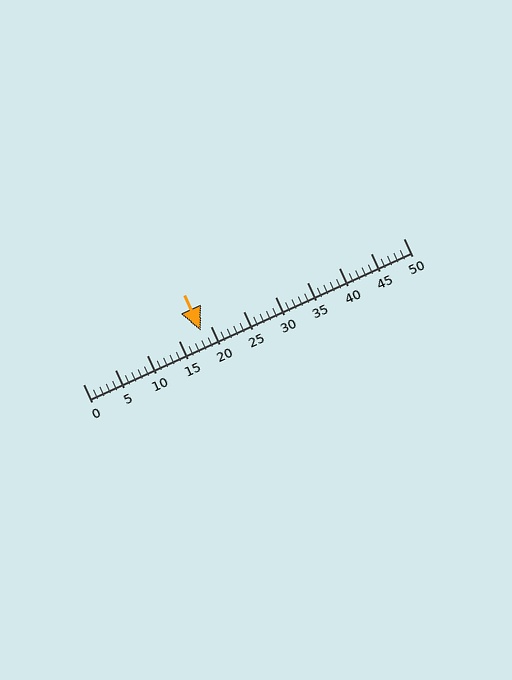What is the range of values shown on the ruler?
The ruler shows values from 0 to 50.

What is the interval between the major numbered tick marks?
The major tick marks are spaced 5 units apart.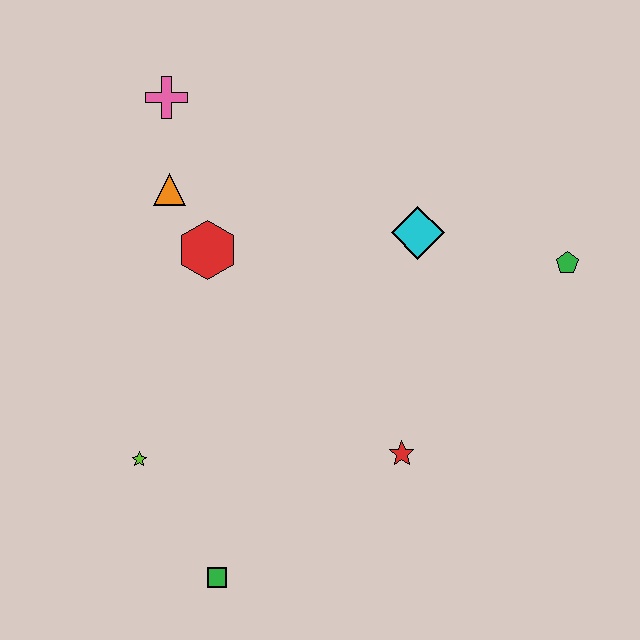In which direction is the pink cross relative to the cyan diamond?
The pink cross is to the left of the cyan diamond.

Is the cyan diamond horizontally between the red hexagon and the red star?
No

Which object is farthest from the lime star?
The green pentagon is farthest from the lime star.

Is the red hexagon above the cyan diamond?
No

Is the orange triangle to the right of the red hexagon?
No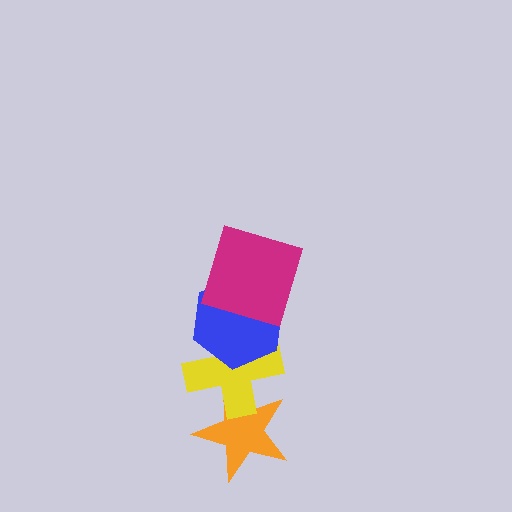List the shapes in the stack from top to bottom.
From top to bottom: the magenta square, the blue hexagon, the yellow cross, the orange star.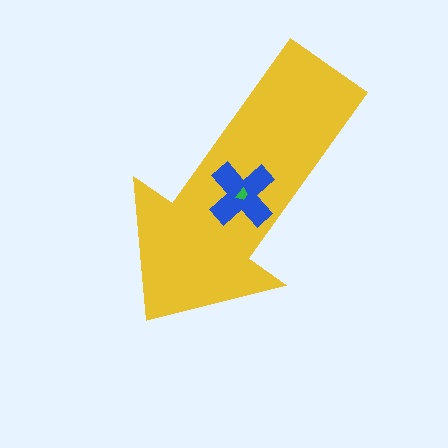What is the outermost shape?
The yellow arrow.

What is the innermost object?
The green trapezoid.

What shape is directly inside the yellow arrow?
The blue cross.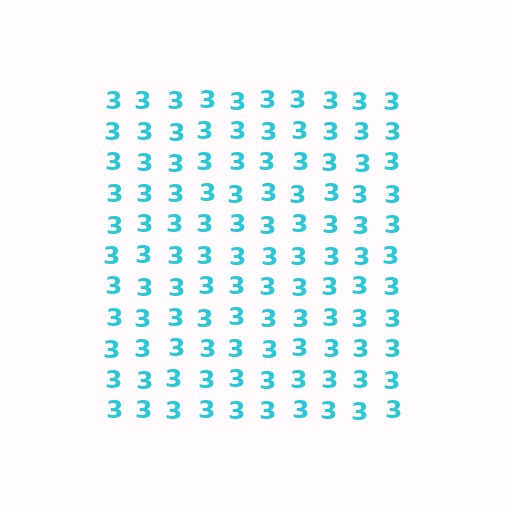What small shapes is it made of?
It is made of small digit 3's.